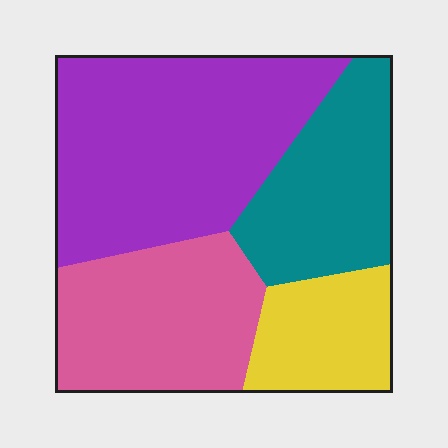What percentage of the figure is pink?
Pink covers 25% of the figure.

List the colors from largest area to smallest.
From largest to smallest: purple, pink, teal, yellow.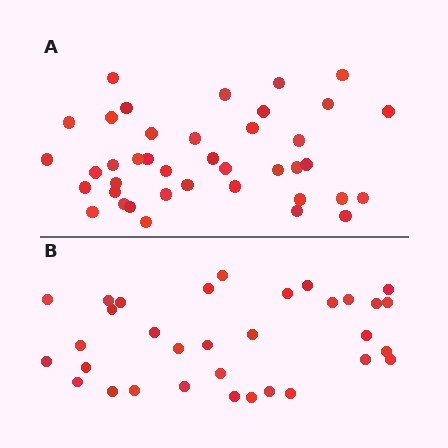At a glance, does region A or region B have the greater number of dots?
Region A (the top region) has more dots.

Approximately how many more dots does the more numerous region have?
Region A has roughly 8 or so more dots than region B.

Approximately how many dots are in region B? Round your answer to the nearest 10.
About 30 dots. (The exact count is 33, which rounds to 30.)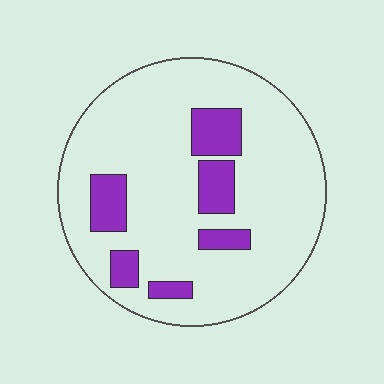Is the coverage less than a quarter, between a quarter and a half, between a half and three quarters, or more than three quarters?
Less than a quarter.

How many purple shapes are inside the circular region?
6.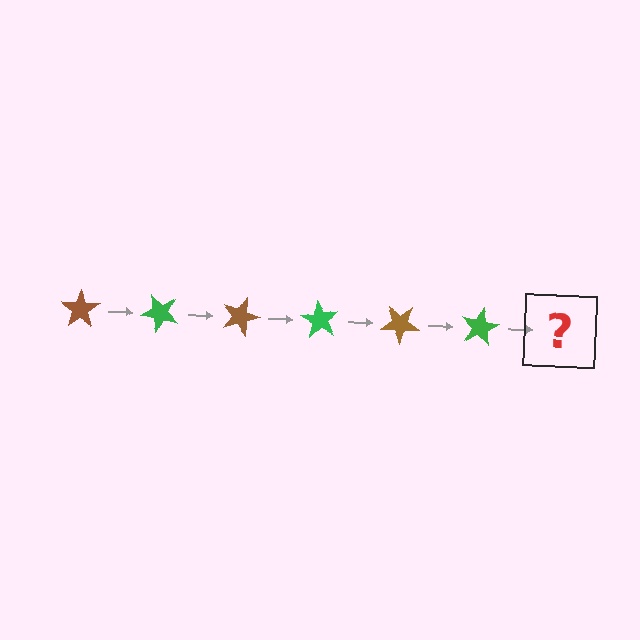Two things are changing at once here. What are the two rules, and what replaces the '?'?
The two rules are that it rotates 45 degrees each step and the color cycles through brown and green. The '?' should be a brown star, rotated 270 degrees from the start.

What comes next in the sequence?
The next element should be a brown star, rotated 270 degrees from the start.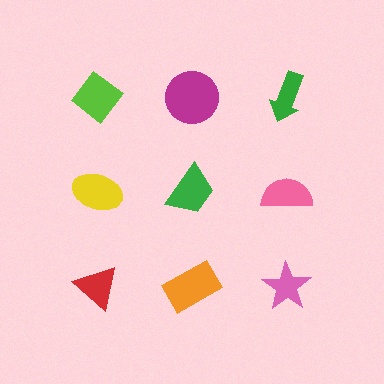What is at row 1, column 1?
A lime diamond.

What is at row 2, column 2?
A green trapezoid.